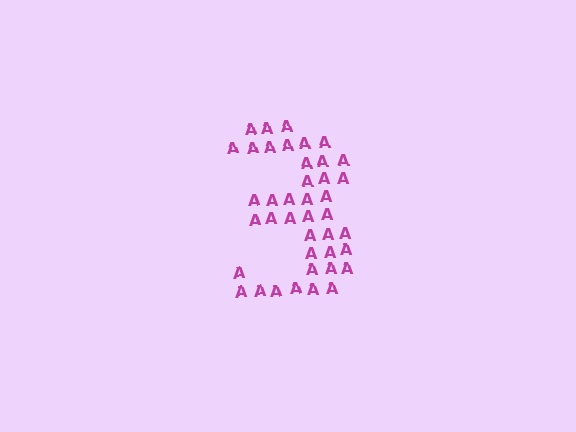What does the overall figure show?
The overall figure shows the digit 3.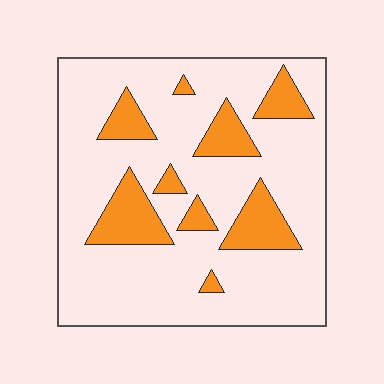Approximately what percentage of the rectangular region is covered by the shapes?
Approximately 20%.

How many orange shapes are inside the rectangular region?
9.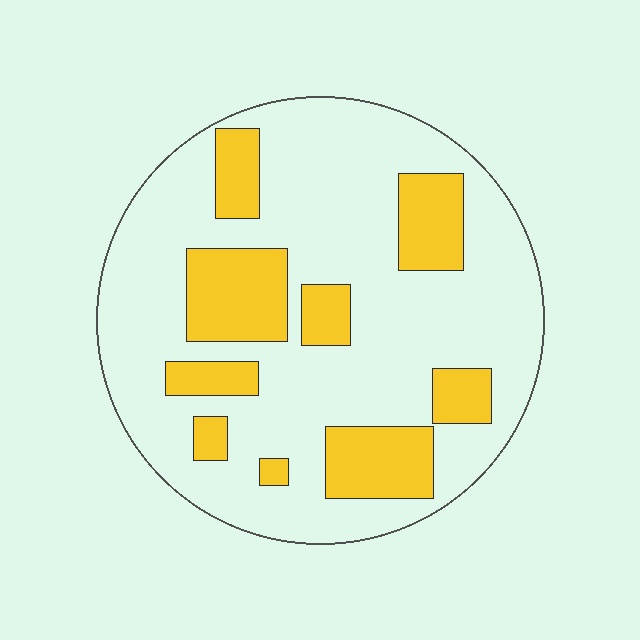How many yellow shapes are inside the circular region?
9.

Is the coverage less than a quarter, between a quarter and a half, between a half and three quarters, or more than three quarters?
Between a quarter and a half.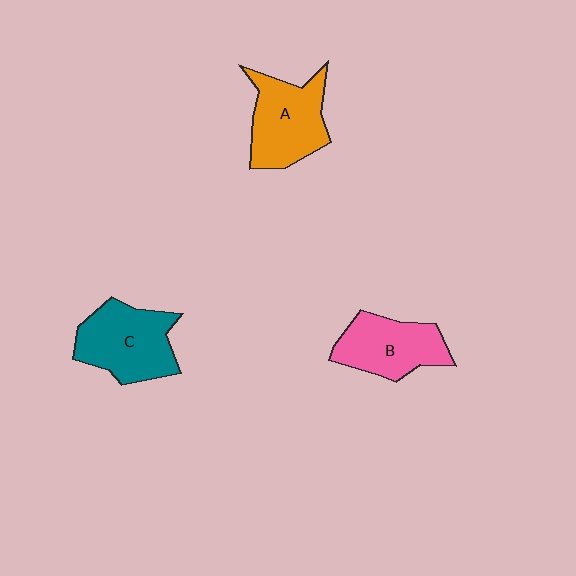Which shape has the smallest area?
Shape B (pink).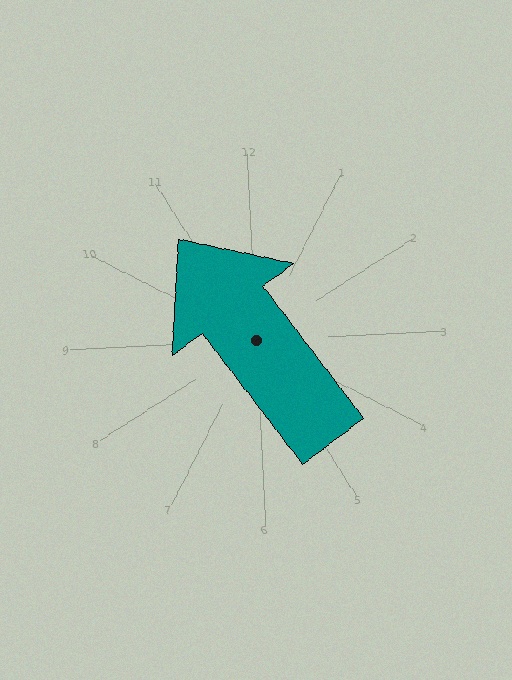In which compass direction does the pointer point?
Northwest.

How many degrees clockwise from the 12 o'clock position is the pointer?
Approximately 325 degrees.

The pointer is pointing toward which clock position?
Roughly 11 o'clock.